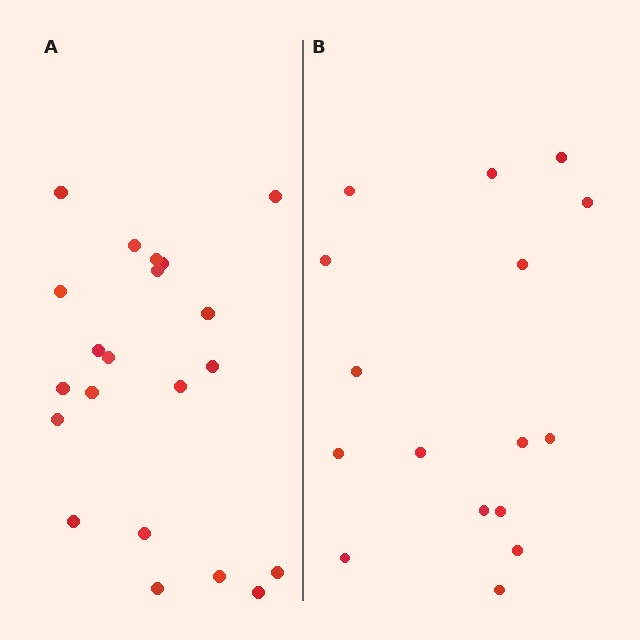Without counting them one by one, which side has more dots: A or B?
Region A (the left region) has more dots.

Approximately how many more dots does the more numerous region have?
Region A has about 5 more dots than region B.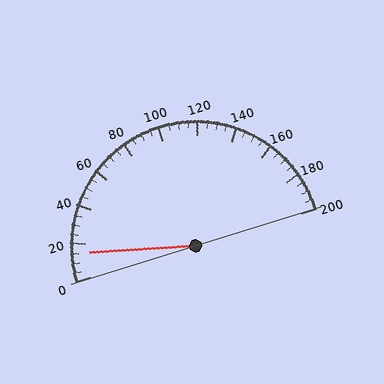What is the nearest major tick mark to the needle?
The nearest major tick mark is 20.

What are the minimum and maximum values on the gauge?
The gauge ranges from 0 to 200.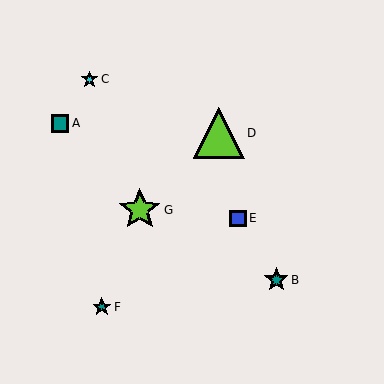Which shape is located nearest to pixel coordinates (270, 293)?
The teal star (labeled B) at (276, 280) is nearest to that location.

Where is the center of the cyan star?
The center of the cyan star is at (90, 79).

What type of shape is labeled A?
Shape A is a teal square.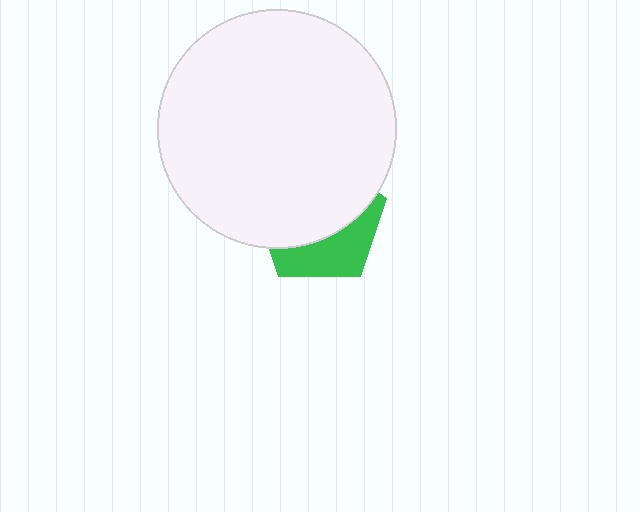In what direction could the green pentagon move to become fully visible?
The green pentagon could move down. That would shift it out from behind the white circle entirely.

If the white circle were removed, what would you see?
You would see the complete green pentagon.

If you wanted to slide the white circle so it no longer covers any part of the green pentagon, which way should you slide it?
Slide it up — that is the most direct way to separate the two shapes.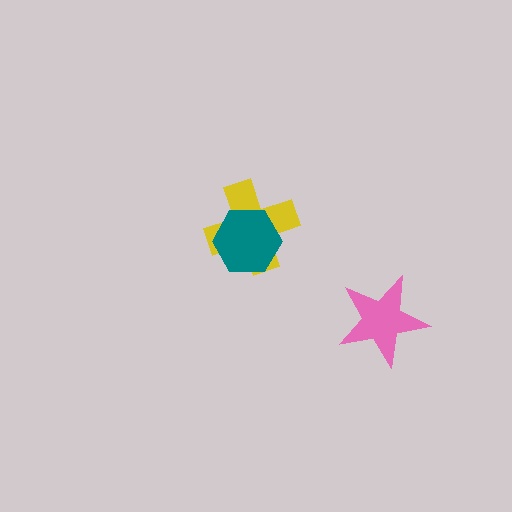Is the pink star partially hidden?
No, no other shape covers it.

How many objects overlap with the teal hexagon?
1 object overlaps with the teal hexagon.